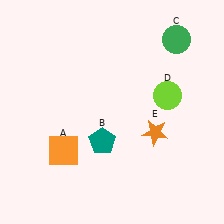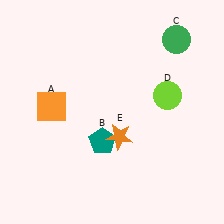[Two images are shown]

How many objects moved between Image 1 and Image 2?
2 objects moved between the two images.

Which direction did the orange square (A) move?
The orange square (A) moved up.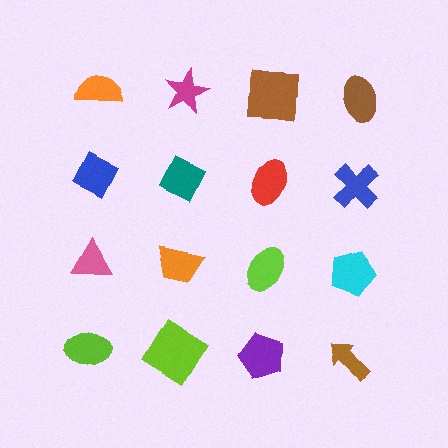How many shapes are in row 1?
4 shapes.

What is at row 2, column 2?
A teal diamond.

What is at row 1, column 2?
A magenta star.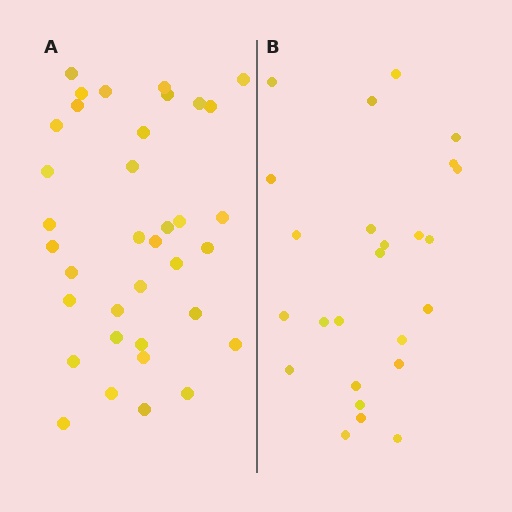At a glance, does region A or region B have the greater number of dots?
Region A (the left region) has more dots.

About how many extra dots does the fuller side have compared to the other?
Region A has roughly 12 or so more dots than region B.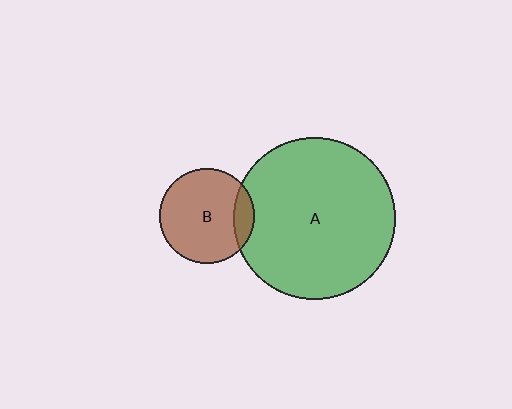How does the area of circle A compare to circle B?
Approximately 2.9 times.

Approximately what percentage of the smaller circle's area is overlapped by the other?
Approximately 15%.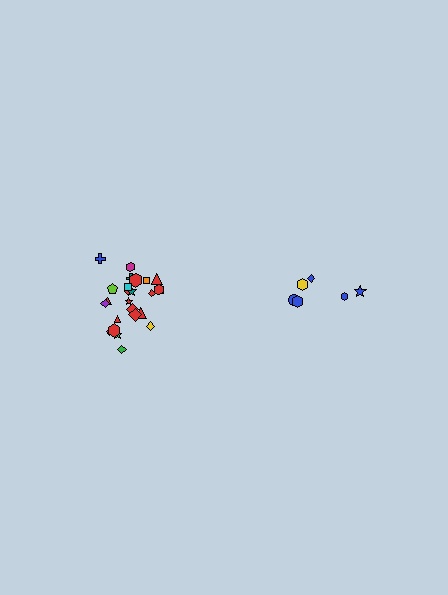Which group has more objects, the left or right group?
The left group.